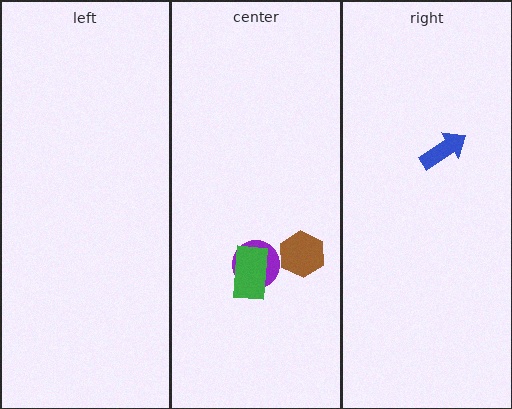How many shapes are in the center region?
3.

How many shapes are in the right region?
1.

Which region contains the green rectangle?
The center region.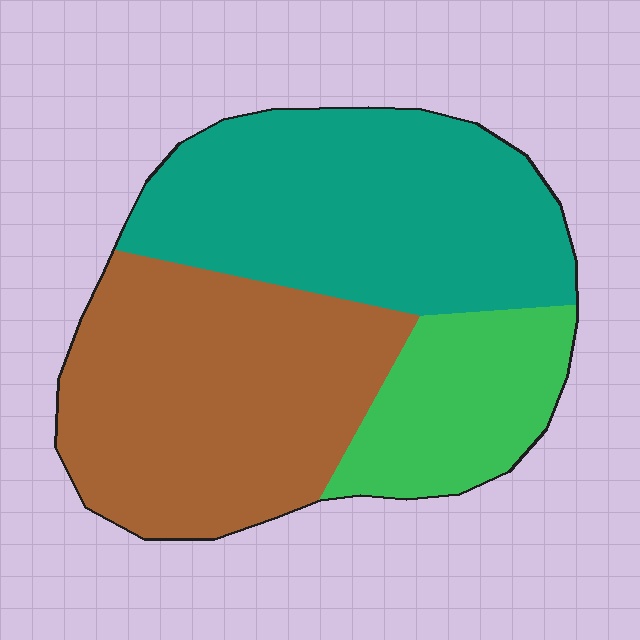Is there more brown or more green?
Brown.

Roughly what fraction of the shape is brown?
Brown covers 41% of the shape.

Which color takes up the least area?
Green, at roughly 20%.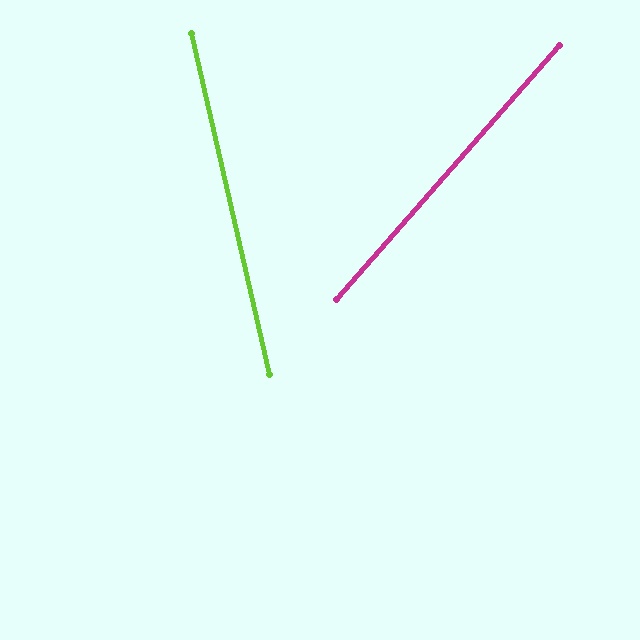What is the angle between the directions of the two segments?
Approximately 54 degrees.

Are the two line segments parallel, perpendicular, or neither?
Neither parallel nor perpendicular — they differ by about 54°.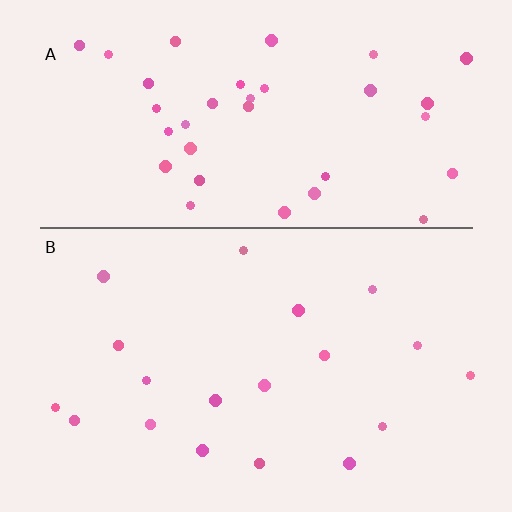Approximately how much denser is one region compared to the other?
Approximately 2.0× — region A over region B.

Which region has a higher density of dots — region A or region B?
A (the top).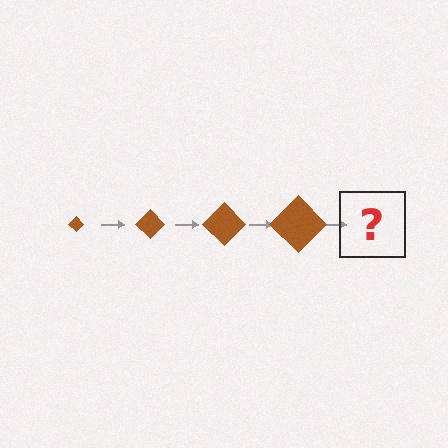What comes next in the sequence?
The next element should be a brown diamond, larger than the previous one.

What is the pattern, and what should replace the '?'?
The pattern is that the diamond gets progressively larger each step. The '?' should be a brown diamond, larger than the previous one.